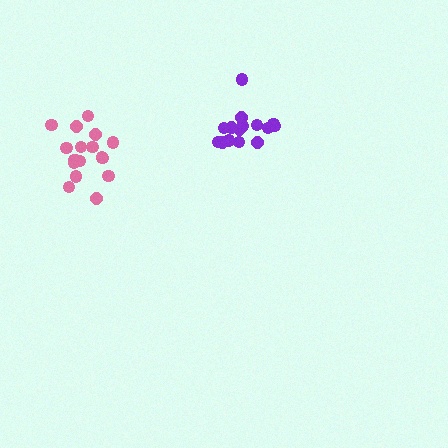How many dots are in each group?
Group 1: 18 dots, Group 2: 15 dots (33 total).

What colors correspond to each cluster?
The clusters are colored: pink, purple.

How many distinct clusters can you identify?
There are 2 distinct clusters.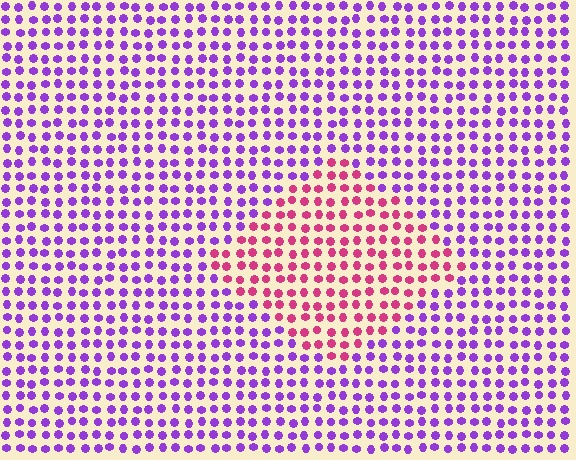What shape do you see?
I see a diamond.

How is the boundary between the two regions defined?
The boundary is defined purely by a slight shift in hue (about 57 degrees). Spacing, size, and orientation are identical on both sides.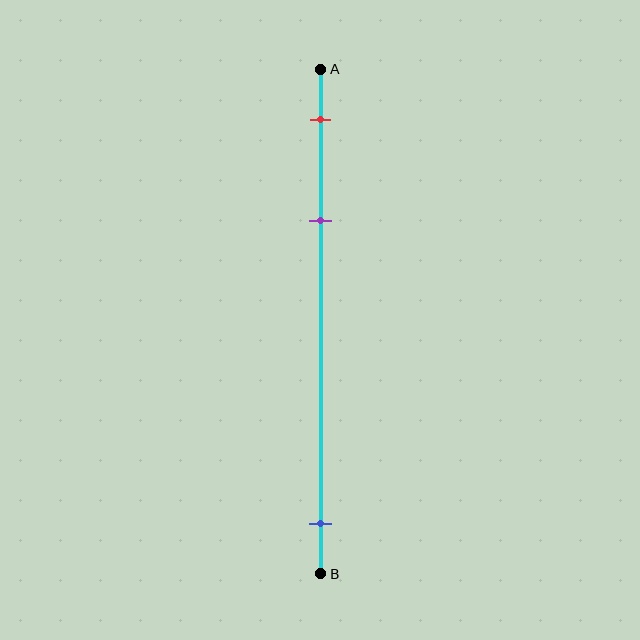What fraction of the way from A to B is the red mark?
The red mark is approximately 10% (0.1) of the way from A to B.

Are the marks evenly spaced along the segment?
No, the marks are not evenly spaced.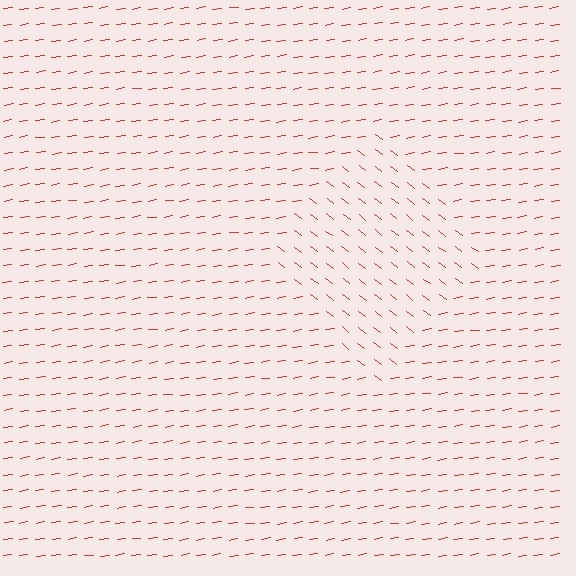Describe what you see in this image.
The image is filled with small red line segments. A diamond region in the image has lines oriented differently from the surrounding lines, creating a visible texture boundary.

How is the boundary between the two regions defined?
The boundary is defined purely by a change in line orientation (approximately 45 degrees difference). All lines are the same color and thickness.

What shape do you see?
I see a diamond.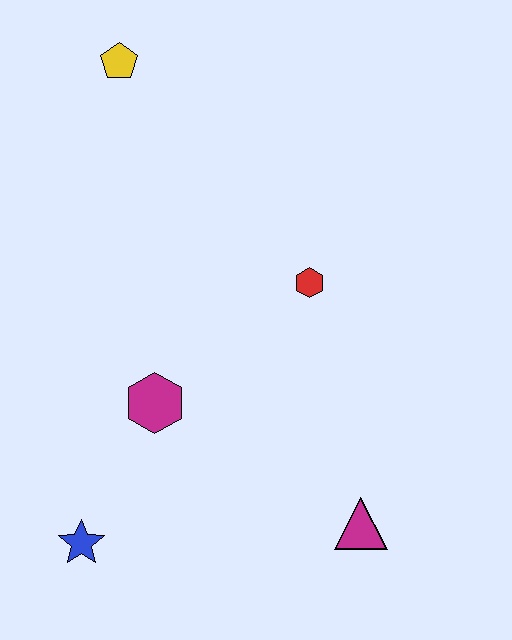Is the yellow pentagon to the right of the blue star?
Yes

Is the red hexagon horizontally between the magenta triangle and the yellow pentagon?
Yes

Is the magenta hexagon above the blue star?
Yes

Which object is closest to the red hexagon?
The magenta hexagon is closest to the red hexagon.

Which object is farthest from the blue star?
The yellow pentagon is farthest from the blue star.